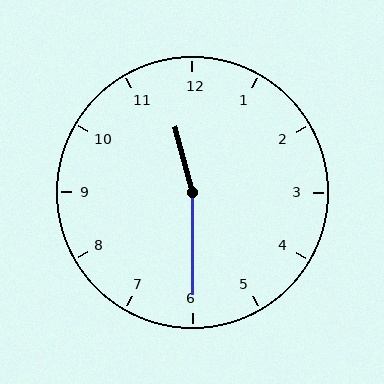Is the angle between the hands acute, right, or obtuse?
It is obtuse.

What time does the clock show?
11:30.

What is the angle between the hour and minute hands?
Approximately 165 degrees.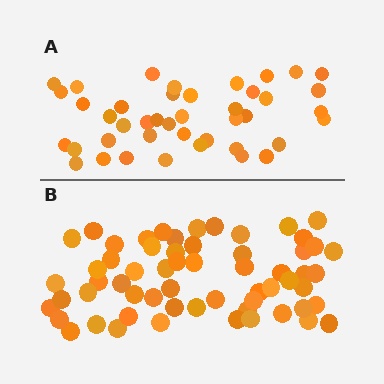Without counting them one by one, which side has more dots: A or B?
Region B (the bottom region) has more dots.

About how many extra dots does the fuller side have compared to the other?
Region B has approximately 20 more dots than region A.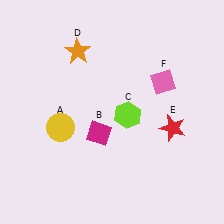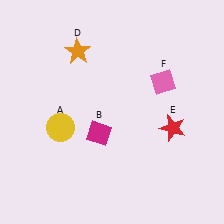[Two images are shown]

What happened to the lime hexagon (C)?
The lime hexagon (C) was removed in Image 2. It was in the bottom-right area of Image 1.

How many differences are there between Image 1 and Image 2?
There is 1 difference between the two images.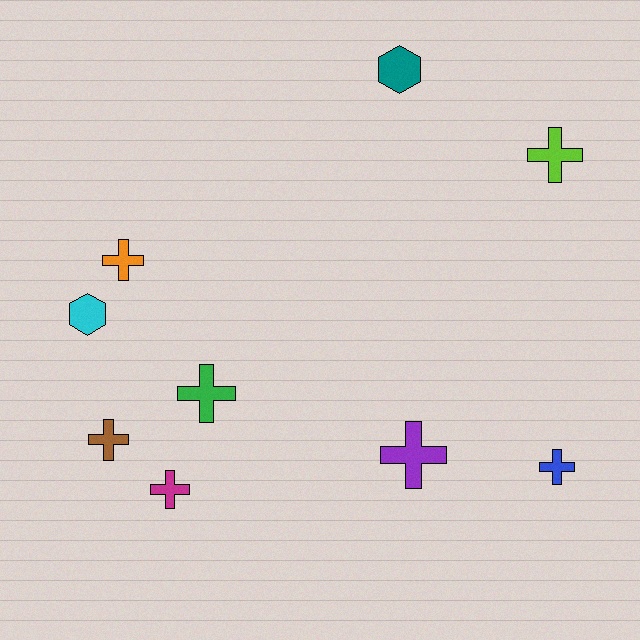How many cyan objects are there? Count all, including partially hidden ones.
There is 1 cyan object.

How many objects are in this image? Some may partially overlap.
There are 9 objects.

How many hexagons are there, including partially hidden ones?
There are 2 hexagons.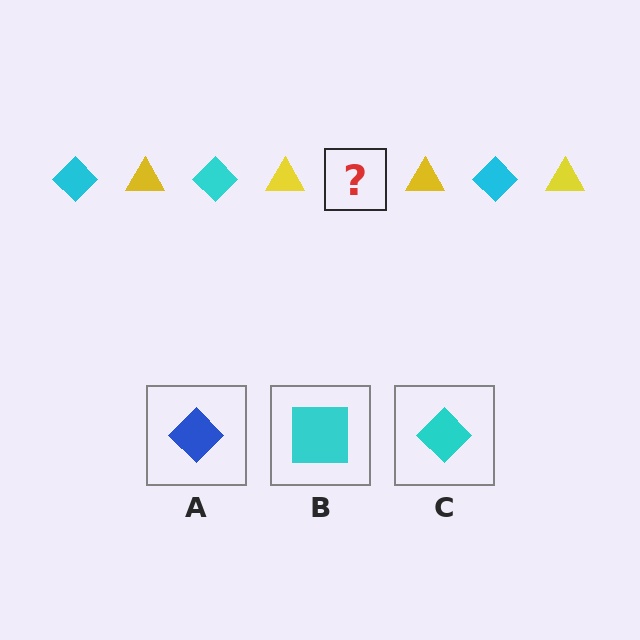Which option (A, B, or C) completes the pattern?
C.